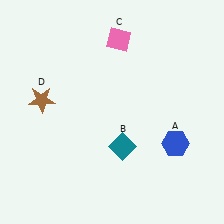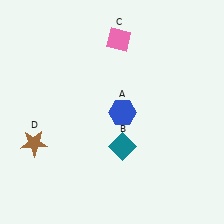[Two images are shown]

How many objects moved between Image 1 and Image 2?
2 objects moved between the two images.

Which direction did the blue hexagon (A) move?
The blue hexagon (A) moved left.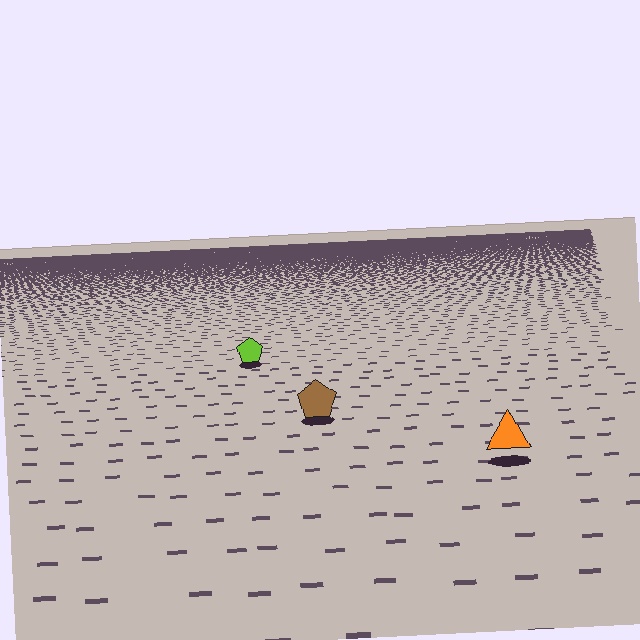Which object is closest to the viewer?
The orange triangle is closest. The texture marks near it are larger and more spread out.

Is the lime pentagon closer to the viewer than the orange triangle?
No. The orange triangle is closer — you can tell from the texture gradient: the ground texture is coarser near it.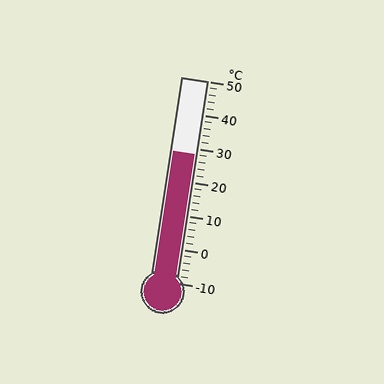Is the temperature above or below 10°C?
The temperature is above 10°C.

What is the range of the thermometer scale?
The thermometer scale ranges from -10°C to 50°C.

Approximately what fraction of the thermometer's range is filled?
The thermometer is filled to approximately 65% of its range.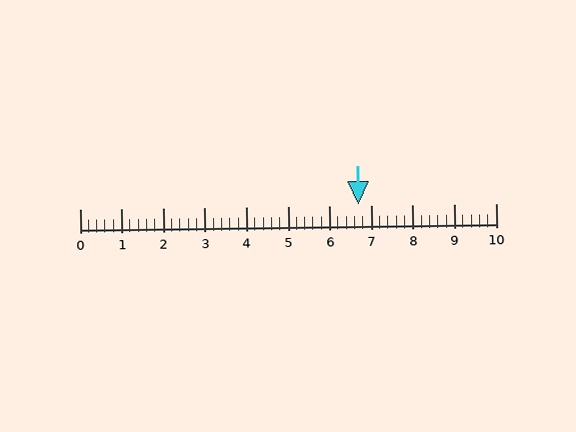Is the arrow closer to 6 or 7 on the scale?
The arrow is closer to 7.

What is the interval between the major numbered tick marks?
The major tick marks are spaced 1 units apart.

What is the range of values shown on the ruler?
The ruler shows values from 0 to 10.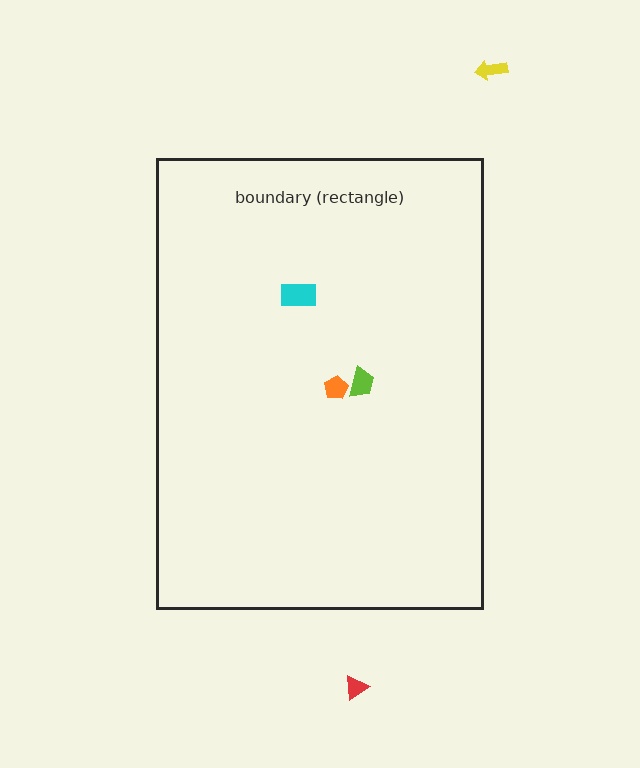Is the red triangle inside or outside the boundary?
Outside.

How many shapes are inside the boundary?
3 inside, 2 outside.